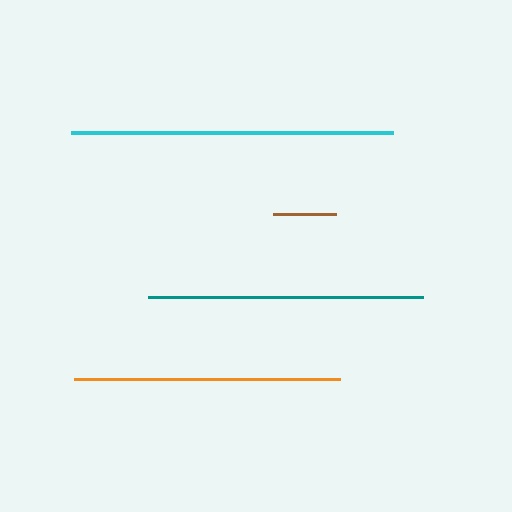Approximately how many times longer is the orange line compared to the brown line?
The orange line is approximately 4.2 times the length of the brown line.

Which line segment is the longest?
The cyan line is the longest at approximately 322 pixels.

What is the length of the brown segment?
The brown segment is approximately 63 pixels long.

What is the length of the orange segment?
The orange segment is approximately 266 pixels long.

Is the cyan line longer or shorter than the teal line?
The cyan line is longer than the teal line.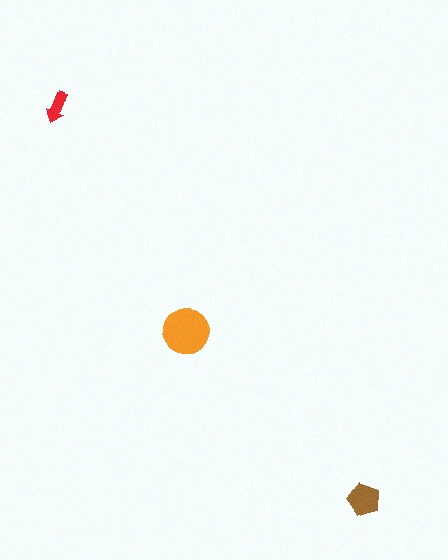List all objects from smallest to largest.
The red arrow, the brown pentagon, the orange circle.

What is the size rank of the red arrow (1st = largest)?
3rd.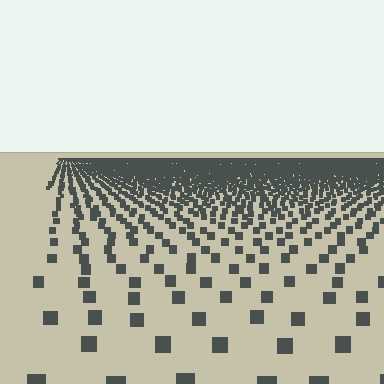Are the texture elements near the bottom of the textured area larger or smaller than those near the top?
Larger. Near the bottom, elements are closer to the viewer and appear at a bigger on-screen size.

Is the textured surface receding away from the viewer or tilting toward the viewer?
The surface is receding away from the viewer. Texture elements get smaller and denser toward the top.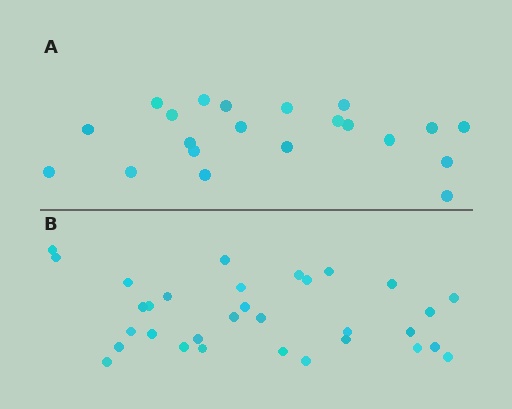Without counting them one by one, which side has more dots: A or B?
Region B (the bottom region) has more dots.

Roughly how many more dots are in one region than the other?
Region B has roughly 12 or so more dots than region A.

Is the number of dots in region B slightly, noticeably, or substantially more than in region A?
Region B has substantially more. The ratio is roughly 1.5 to 1.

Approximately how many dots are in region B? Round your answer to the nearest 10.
About 30 dots. (The exact count is 32, which rounds to 30.)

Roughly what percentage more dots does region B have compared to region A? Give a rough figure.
About 50% more.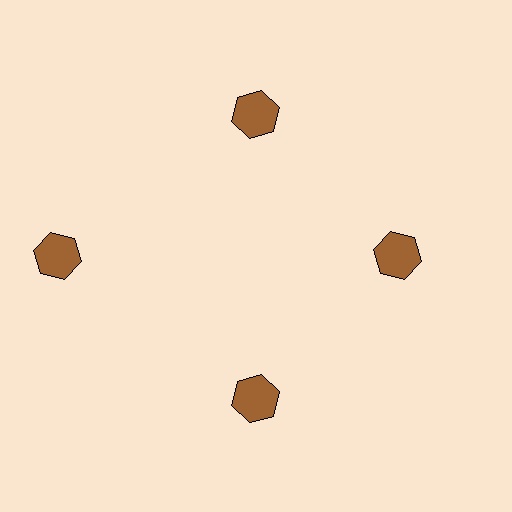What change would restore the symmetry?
The symmetry would be restored by moving it inward, back onto the ring so that all 4 hexagons sit at equal angles and equal distance from the center.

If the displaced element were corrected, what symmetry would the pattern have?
It would have 4-fold rotational symmetry — the pattern would map onto itself every 90 degrees.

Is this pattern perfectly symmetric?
No. The 4 brown hexagons are arranged in a ring, but one element near the 9 o'clock position is pushed outward from the center, breaking the 4-fold rotational symmetry.